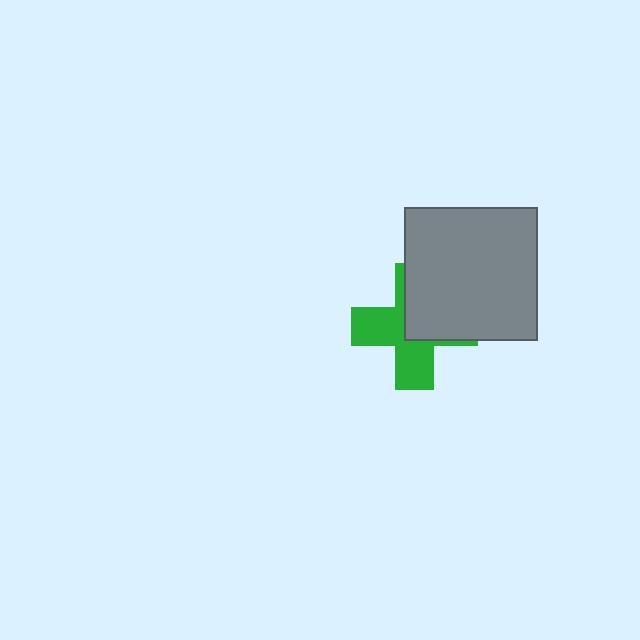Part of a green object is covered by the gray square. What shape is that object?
It is a cross.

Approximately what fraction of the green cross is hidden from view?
Roughly 47% of the green cross is hidden behind the gray square.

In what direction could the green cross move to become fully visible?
The green cross could move toward the lower-left. That would shift it out from behind the gray square entirely.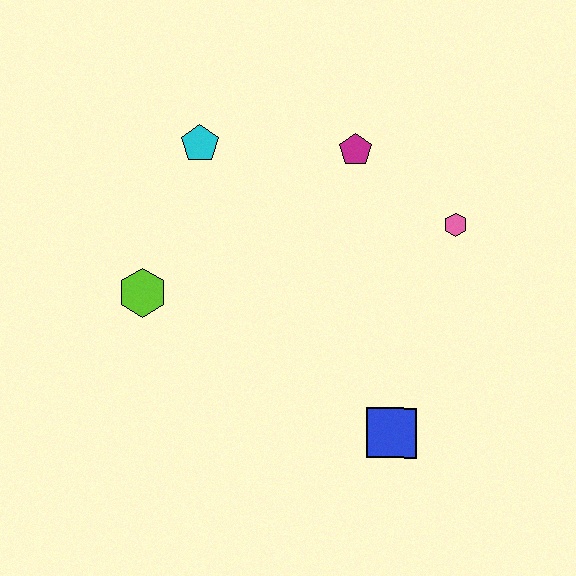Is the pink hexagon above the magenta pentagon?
No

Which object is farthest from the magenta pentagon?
The blue square is farthest from the magenta pentagon.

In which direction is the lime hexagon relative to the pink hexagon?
The lime hexagon is to the left of the pink hexagon.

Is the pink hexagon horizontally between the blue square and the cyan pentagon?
No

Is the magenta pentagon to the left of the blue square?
Yes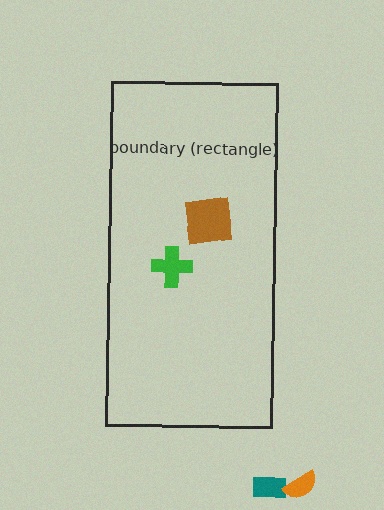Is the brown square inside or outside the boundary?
Inside.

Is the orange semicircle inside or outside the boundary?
Outside.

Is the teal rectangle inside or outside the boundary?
Outside.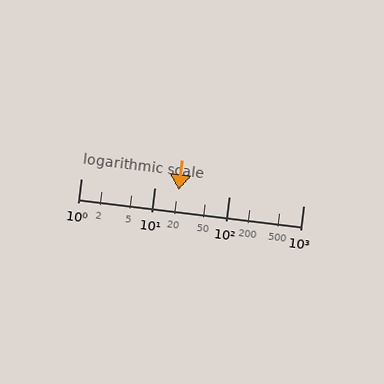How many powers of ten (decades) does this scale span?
The scale spans 3 decades, from 1 to 1000.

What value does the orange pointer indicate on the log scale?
The pointer indicates approximately 21.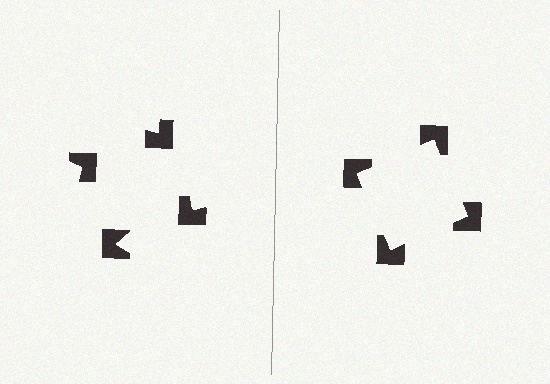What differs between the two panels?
The notched squares are positioned identically on both sides; only the wedge orientations differ. On the right they align to a square; on the left they are misaligned.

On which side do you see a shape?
An illusory square appears on the right side. On the left side the wedge cuts are rotated, so no coherent shape forms.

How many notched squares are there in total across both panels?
8 — 4 on each side.